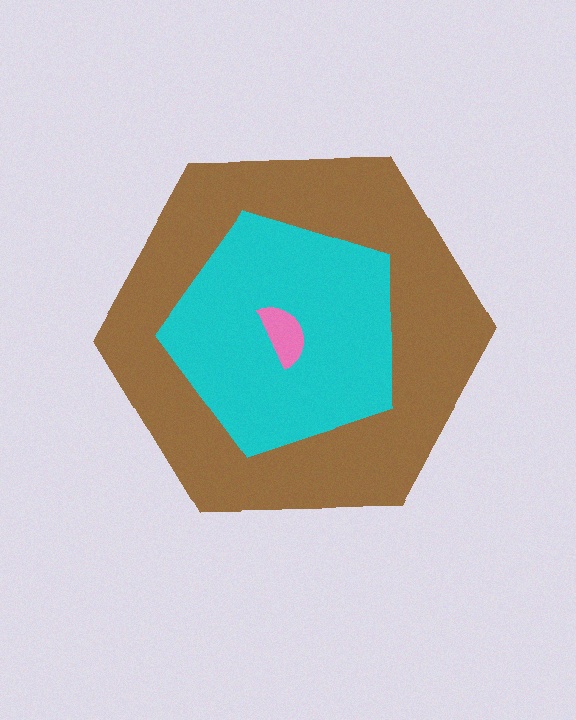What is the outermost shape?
The brown hexagon.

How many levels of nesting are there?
3.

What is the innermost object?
The pink semicircle.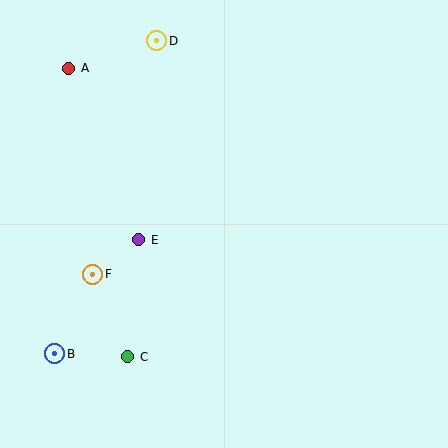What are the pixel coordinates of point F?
Point F is at (93, 274).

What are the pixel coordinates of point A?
Point A is at (69, 68).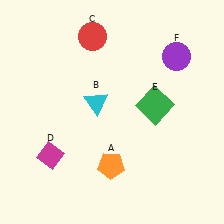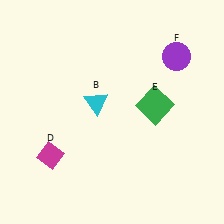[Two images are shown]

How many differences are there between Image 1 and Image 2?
There are 2 differences between the two images.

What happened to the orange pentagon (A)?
The orange pentagon (A) was removed in Image 2. It was in the bottom-left area of Image 1.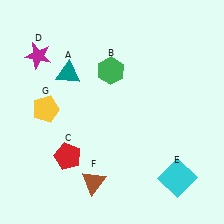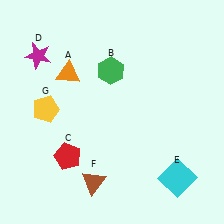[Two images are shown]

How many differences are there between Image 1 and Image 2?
There is 1 difference between the two images.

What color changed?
The triangle (A) changed from teal in Image 1 to orange in Image 2.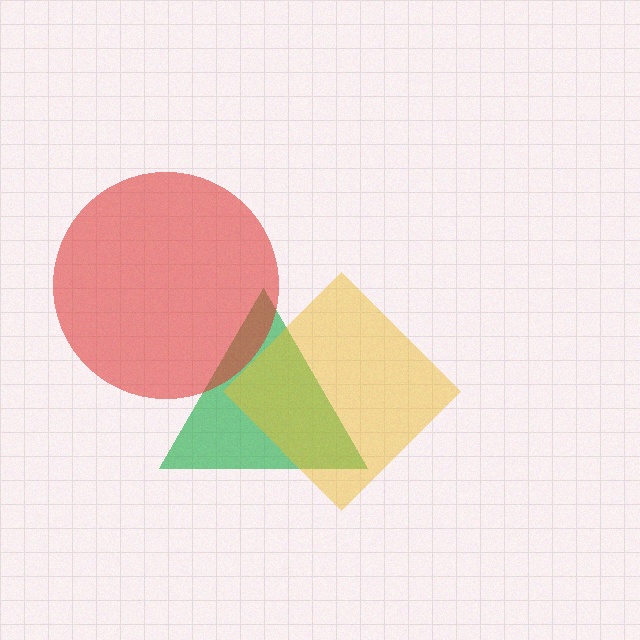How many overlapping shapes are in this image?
There are 3 overlapping shapes in the image.